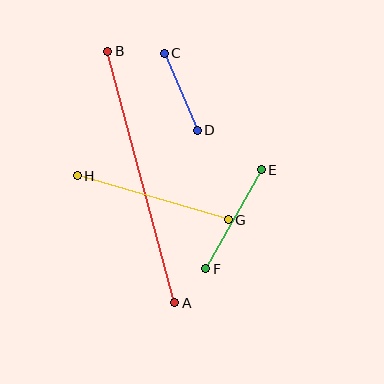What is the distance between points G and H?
The distance is approximately 157 pixels.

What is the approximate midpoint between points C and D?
The midpoint is at approximately (181, 92) pixels.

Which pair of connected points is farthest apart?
Points A and B are farthest apart.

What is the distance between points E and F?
The distance is approximately 114 pixels.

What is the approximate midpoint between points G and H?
The midpoint is at approximately (153, 198) pixels.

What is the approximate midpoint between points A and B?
The midpoint is at approximately (141, 177) pixels.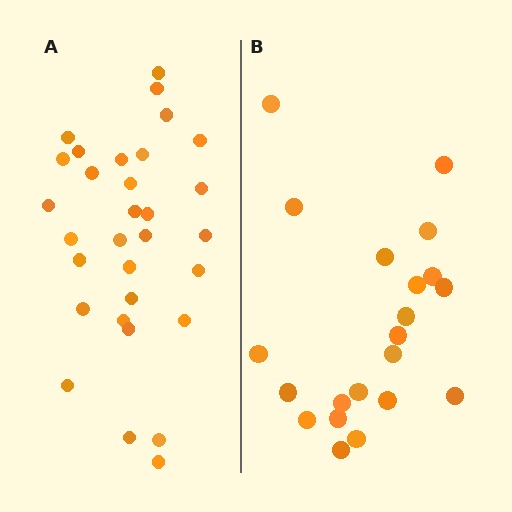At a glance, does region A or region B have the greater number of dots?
Region A (the left region) has more dots.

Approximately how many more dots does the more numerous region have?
Region A has roughly 10 or so more dots than region B.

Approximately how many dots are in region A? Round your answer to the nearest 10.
About 30 dots. (The exact count is 31, which rounds to 30.)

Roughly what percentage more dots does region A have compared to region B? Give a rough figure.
About 50% more.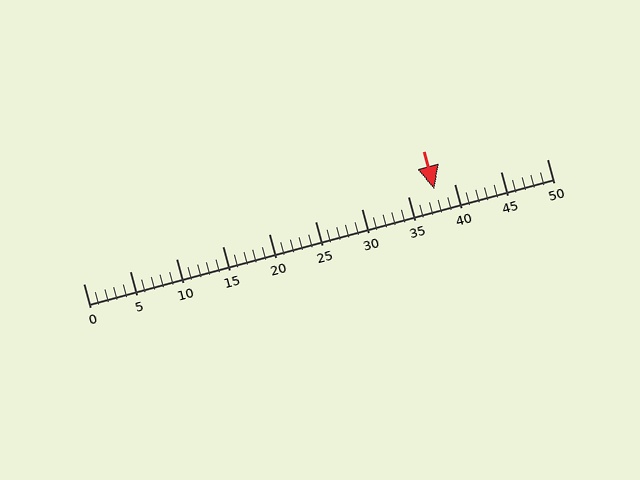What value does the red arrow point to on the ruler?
The red arrow points to approximately 38.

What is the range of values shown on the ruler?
The ruler shows values from 0 to 50.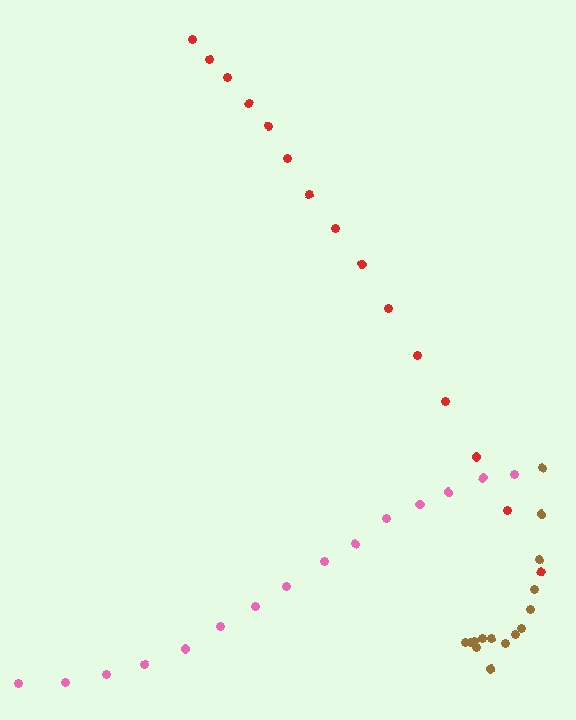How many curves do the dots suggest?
There are 3 distinct paths.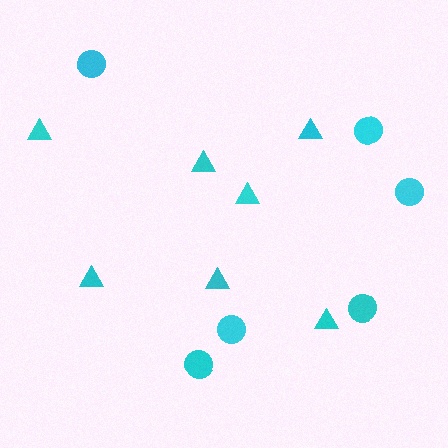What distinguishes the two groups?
There are 2 groups: one group of circles (6) and one group of triangles (7).